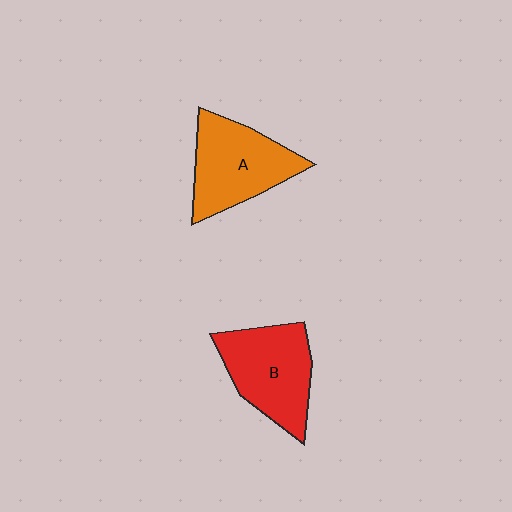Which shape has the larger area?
Shape B (red).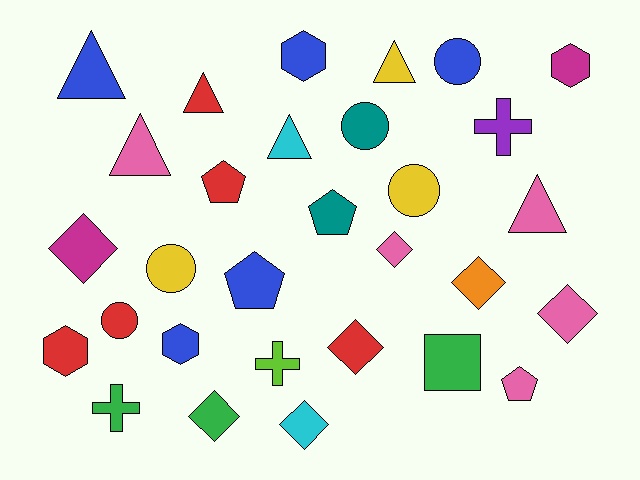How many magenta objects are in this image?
There are 2 magenta objects.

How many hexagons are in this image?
There are 4 hexagons.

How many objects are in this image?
There are 30 objects.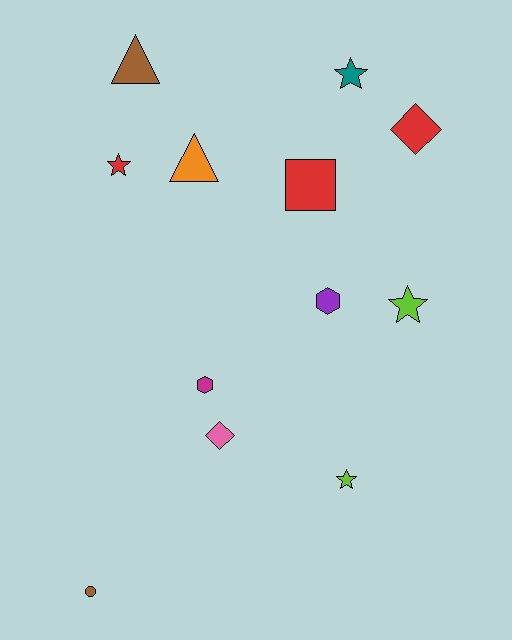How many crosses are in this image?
There are no crosses.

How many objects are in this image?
There are 12 objects.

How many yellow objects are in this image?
There are no yellow objects.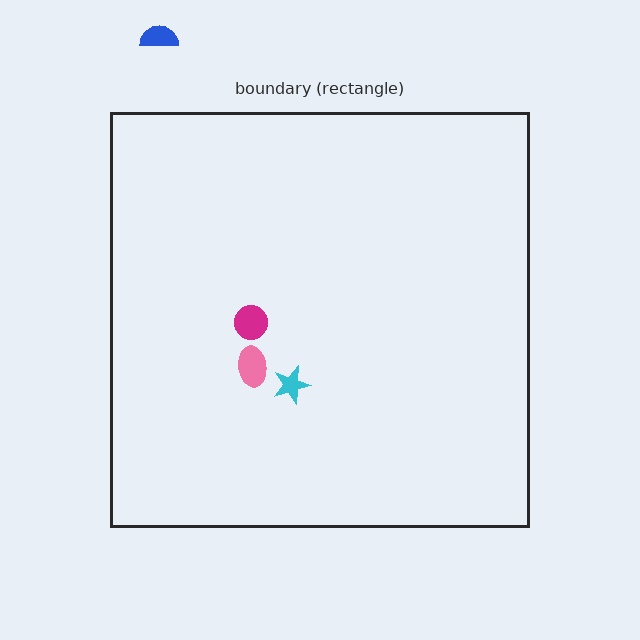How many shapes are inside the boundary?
3 inside, 1 outside.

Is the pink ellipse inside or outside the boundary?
Inside.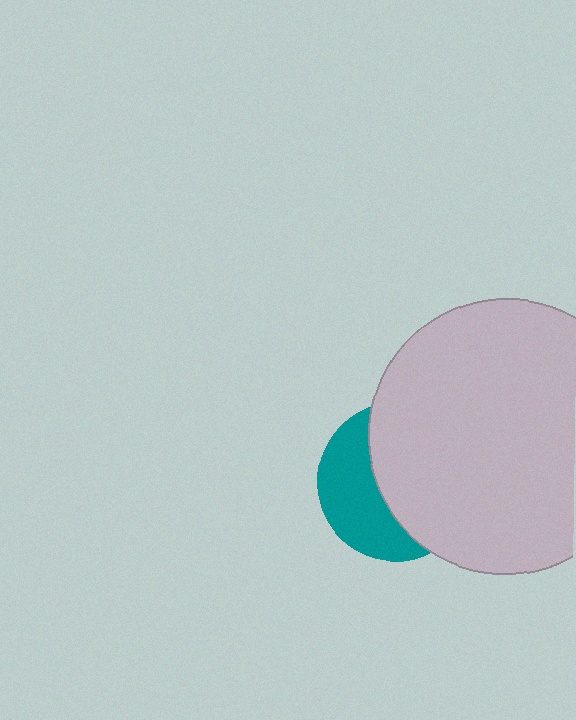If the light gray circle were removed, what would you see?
You would see the complete teal circle.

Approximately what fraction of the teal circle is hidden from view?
Roughly 59% of the teal circle is hidden behind the light gray circle.